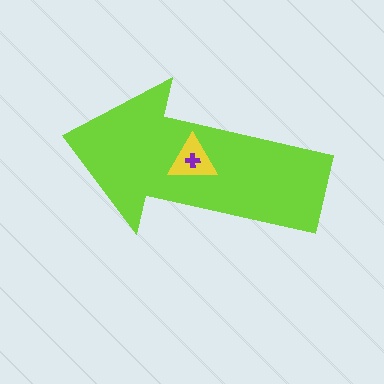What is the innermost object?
The purple cross.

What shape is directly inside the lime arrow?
The yellow triangle.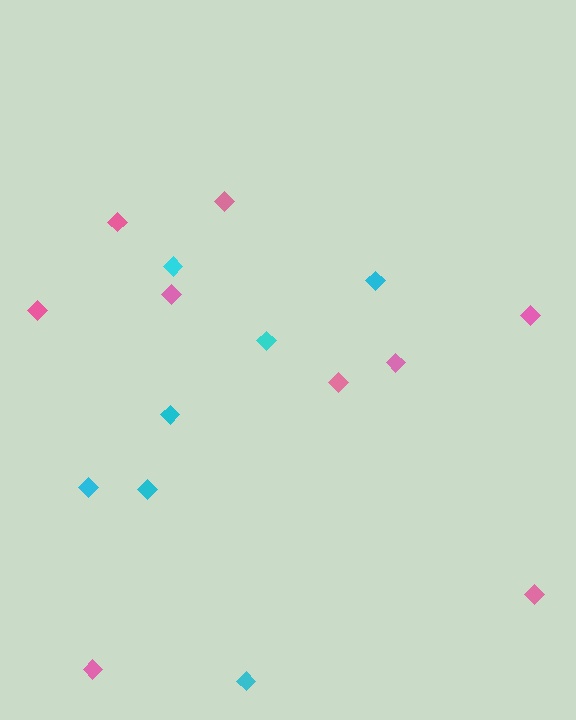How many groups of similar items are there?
There are 2 groups: one group of cyan diamonds (7) and one group of pink diamonds (9).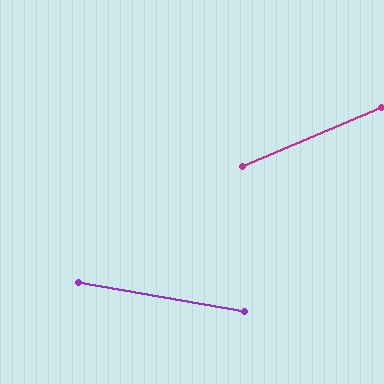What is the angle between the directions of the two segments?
Approximately 32 degrees.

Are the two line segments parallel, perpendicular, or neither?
Neither parallel nor perpendicular — they differ by about 32°.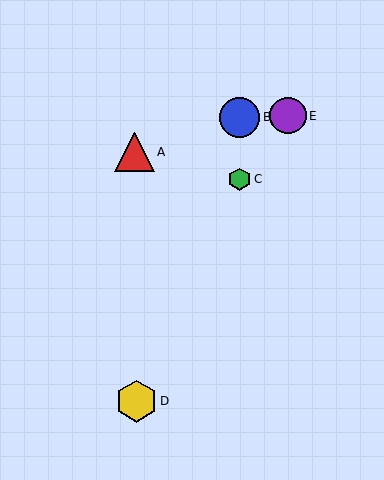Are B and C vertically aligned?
Yes, both are at x≈240.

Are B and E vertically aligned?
No, B is at x≈240 and E is at x≈288.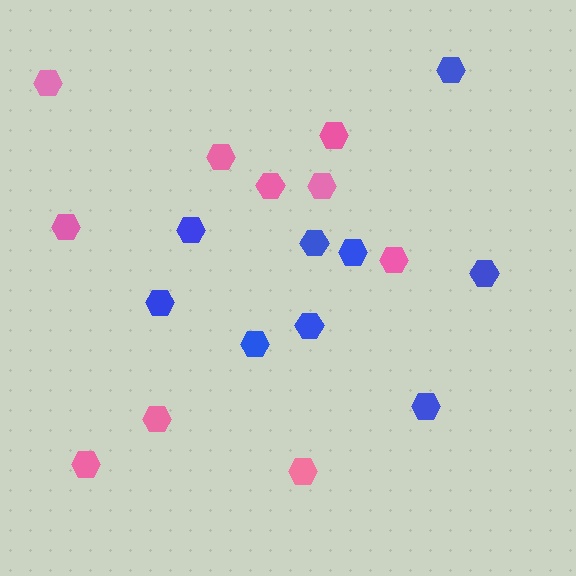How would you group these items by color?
There are 2 groups: one group of blue hexagons (9) and one group of pink hexagons (10).